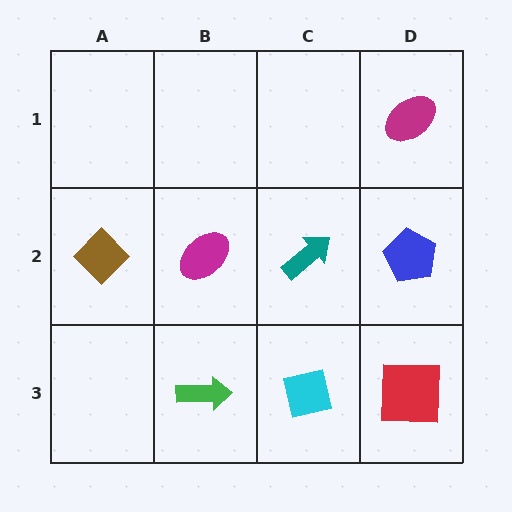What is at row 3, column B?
A green arrow.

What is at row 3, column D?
A red square.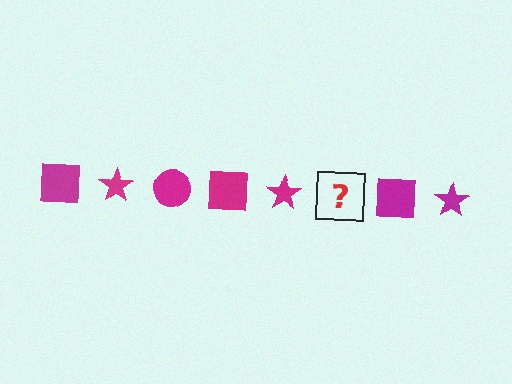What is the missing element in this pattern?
The missing element is a magenta circle.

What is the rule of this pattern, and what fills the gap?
The rule is that the pattern cycles through square, star, circle shapes in magenta. The gap should be filled with a magenta circle.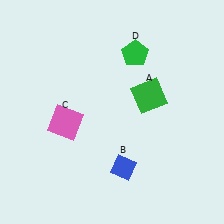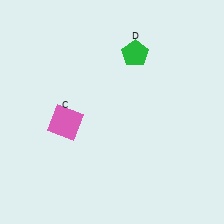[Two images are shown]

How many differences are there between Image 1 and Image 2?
There are 2 differences between the two images.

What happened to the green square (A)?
The green square (A) was removed in Image 2. It was in the top-right area of Image 1.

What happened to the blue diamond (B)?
The blue diamond (B) was removed in Image 2. It was in the bottom-right area of Image 1.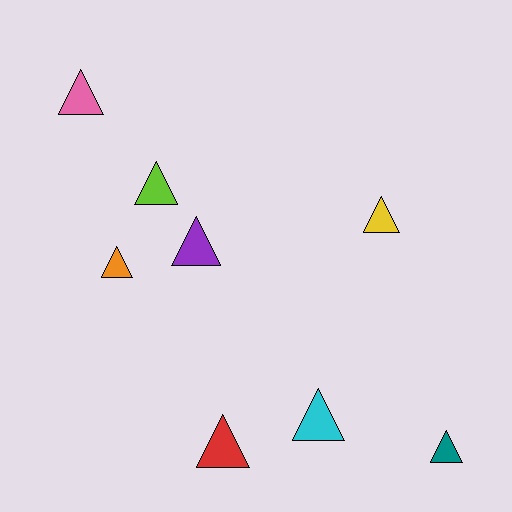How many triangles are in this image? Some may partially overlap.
There are 8 triangles.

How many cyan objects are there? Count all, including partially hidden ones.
There is 1 cyan object.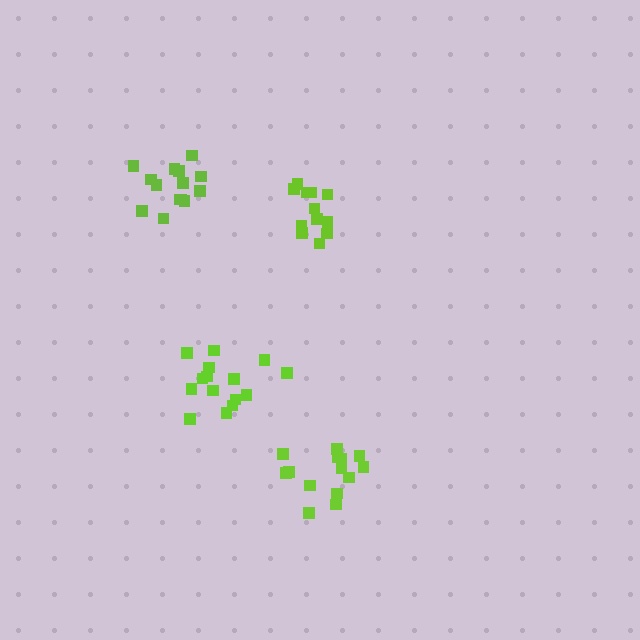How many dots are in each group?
Group 1: 12 dots, Group 2: 14 dots, Group 3: 14 dots, Group 4: 15 dots (55 total).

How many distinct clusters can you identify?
There are 4 distinct clusters.